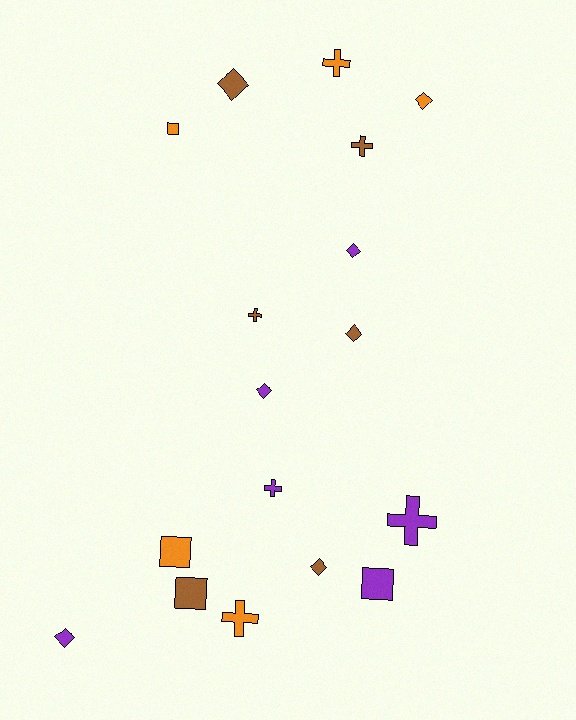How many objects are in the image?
There are 17 objects.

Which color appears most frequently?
Purple, with 6 objects.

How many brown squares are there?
There is 1 brown square.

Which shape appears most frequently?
Diamond, with 7 objects.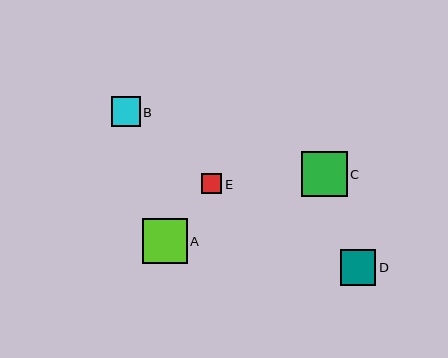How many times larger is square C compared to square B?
Square C is approximately 1.6 times the size of square B.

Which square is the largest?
Square C is the largest with a size of approximately 45 pixels.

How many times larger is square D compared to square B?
Square D is approximately 1.2 times the size of square B.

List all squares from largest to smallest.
From largest to smallest: C, A, D, B, E.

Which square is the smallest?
Square E is the smallest with a size of approximately 20 pixels.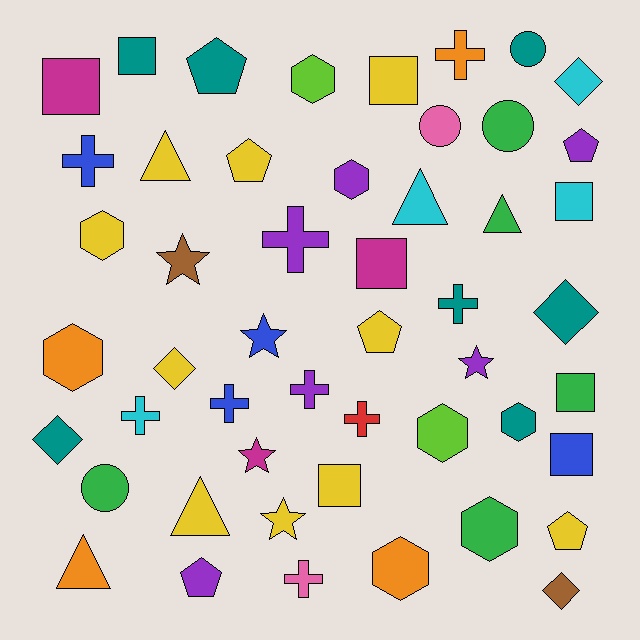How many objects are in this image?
There are 50 objects.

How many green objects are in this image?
There are 5 green objects.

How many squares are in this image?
There are 8 squares.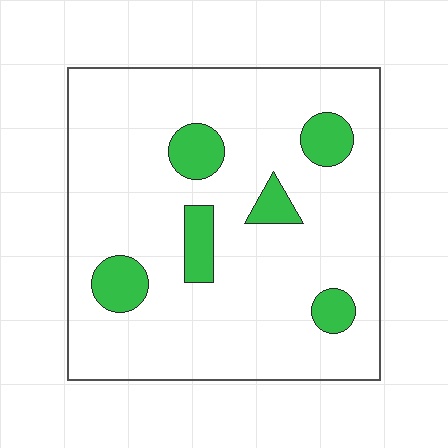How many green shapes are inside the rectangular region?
6.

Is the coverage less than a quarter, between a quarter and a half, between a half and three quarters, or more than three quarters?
Less than a quarter.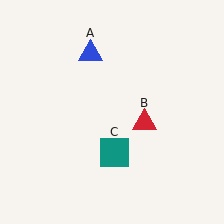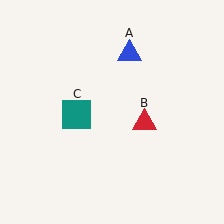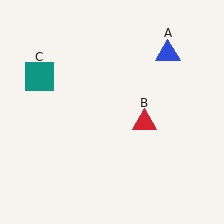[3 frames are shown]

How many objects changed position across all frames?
2 objects changed position: blue triangle (object A), teal square (object C).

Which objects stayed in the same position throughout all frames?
Red triangle (object B) remained stationary.